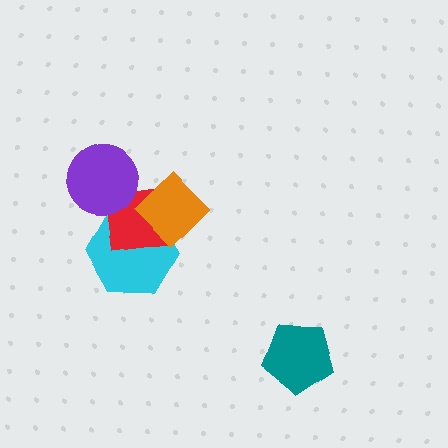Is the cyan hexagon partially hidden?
Yes, it is partially covered by another shape.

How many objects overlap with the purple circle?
1 object overlaps with the purple circle.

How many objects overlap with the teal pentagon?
0 objects overlap with the teal pentagon.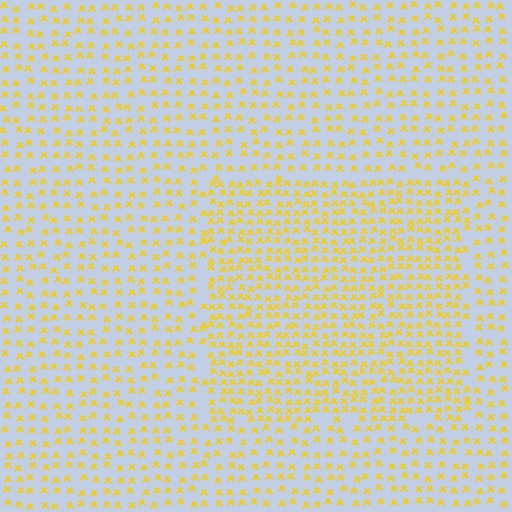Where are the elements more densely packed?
The elements are more densely packed inside the rectangle boundary.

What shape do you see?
I see a rectangle.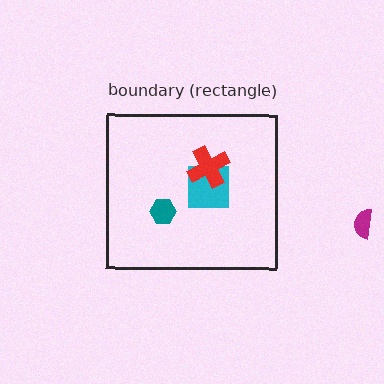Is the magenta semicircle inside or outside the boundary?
Outside.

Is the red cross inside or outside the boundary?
Inside.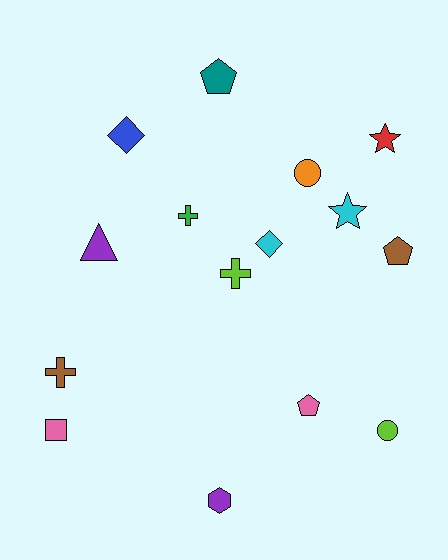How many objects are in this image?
There are 15 objects.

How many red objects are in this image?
There is 1 red object.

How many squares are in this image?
There is 1 square.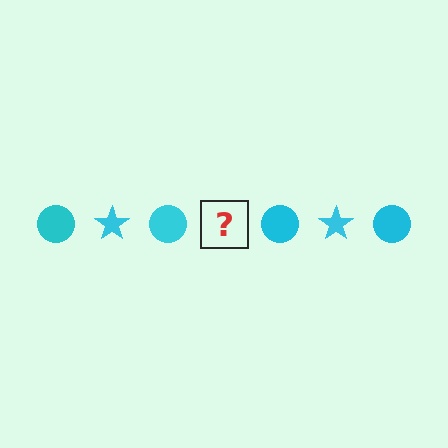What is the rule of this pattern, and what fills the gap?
The rule is that the pattern cycles through circle, star shapes in cyan. The gap should be filled with a cyan star.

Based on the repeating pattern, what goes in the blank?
The blank should be a cyan star.